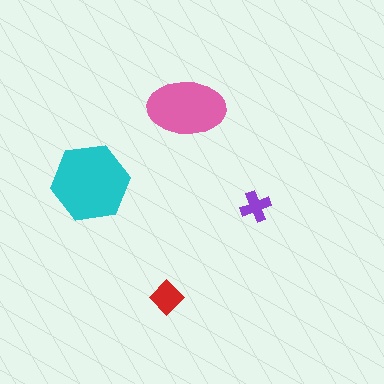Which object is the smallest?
The purple cross.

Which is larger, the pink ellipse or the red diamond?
The pink ellipse.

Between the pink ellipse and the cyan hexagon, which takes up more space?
The cyan hexagon.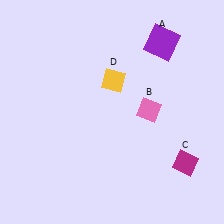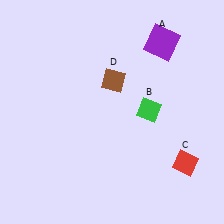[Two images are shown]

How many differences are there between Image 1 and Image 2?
There are 3 differences between the two images.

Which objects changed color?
B changed from pink to green. C changed from magenta to red. D changed from yellow to brown.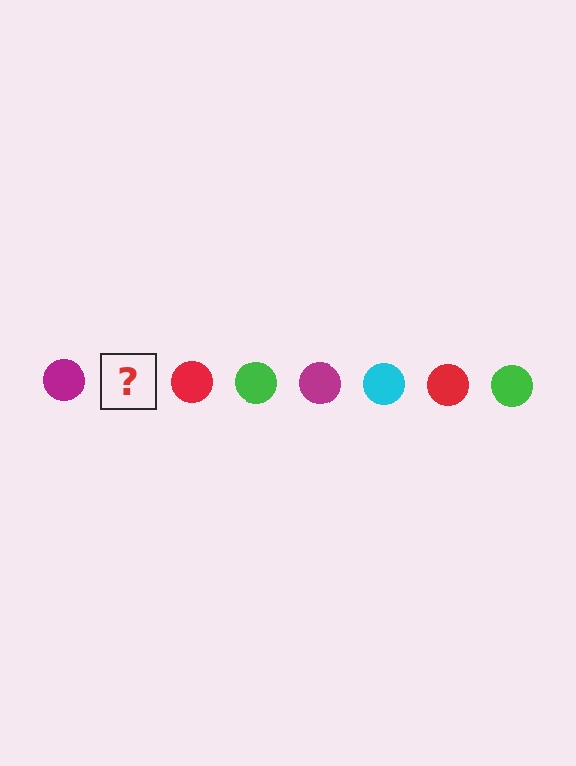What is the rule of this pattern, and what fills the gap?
The rule is that the pattern cycles through magenta, cyan, red, green circles. The gap should be filled with a cyan circle.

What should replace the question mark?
The question mark should be replaced with a cyan circle.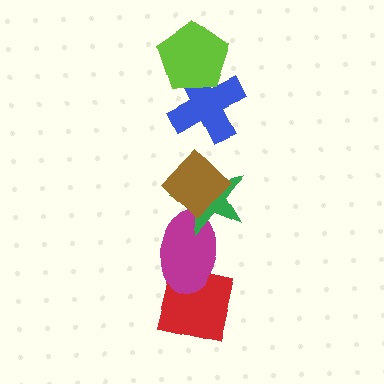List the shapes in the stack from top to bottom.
From top to bottom: the lime pentagon, the blue cross, the brown diamond, the green star, the magenta ellipse, the red square.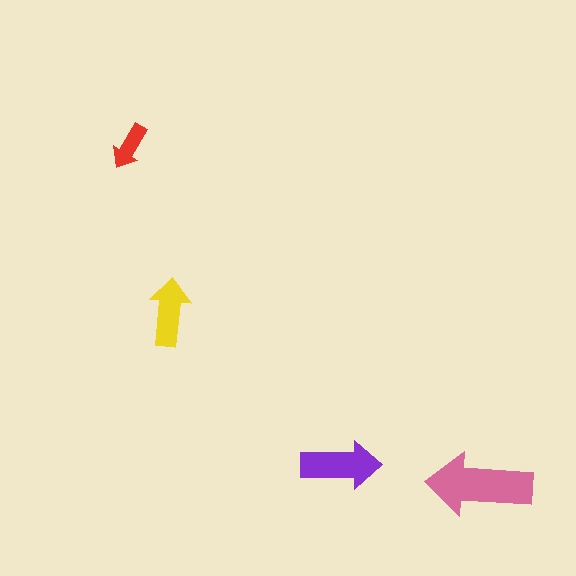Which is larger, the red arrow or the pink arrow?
The pink one.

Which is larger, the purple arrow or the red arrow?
The purple one.